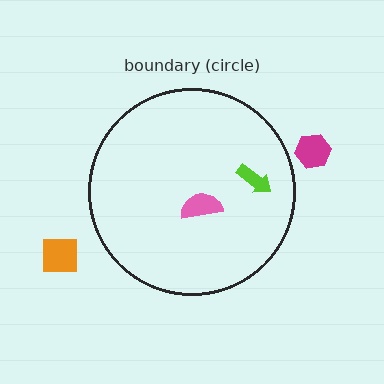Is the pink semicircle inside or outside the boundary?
Inside.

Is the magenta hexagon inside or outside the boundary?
Outside.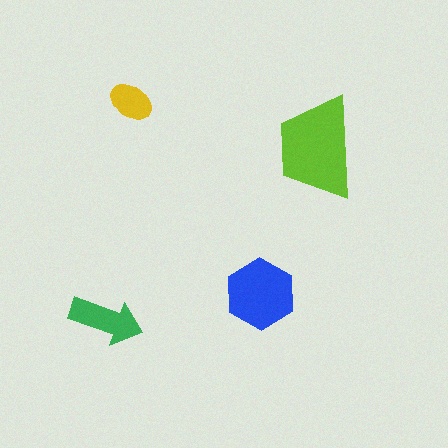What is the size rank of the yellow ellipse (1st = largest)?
4th.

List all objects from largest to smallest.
The lime trapezoid, the blue hexagon, the green arrow, the yellow ellipse.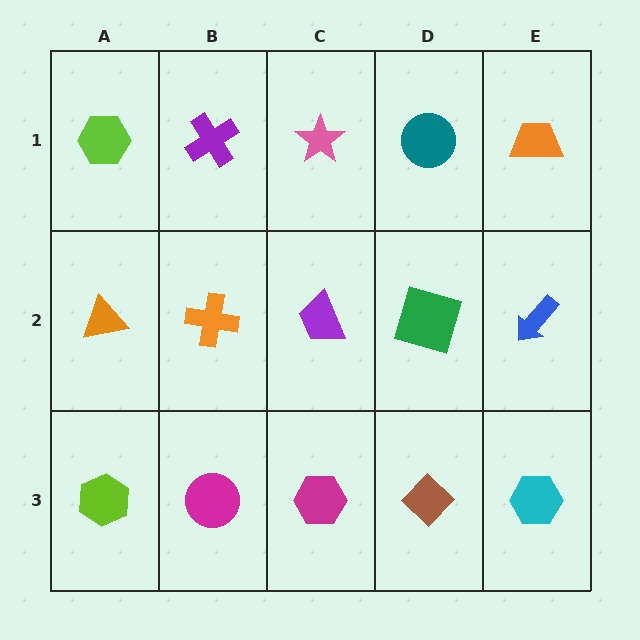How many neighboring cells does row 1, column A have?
2.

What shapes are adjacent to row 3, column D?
A green square (row 2, column D), a magenta hexagon (row 3, column C), a cyan hexagon (row 3, column E).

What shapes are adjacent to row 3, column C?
A purple trapezoid (row 2, column C), a magenta circle (row 3, column B), a brown diamond (row 3, column D).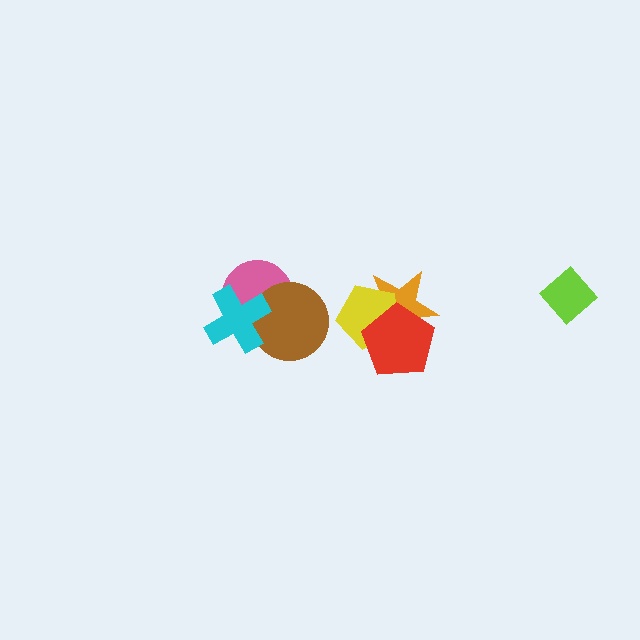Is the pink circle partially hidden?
Yes, it is partially covered by another shape.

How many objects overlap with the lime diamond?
0 objects overlap with the lime diamond.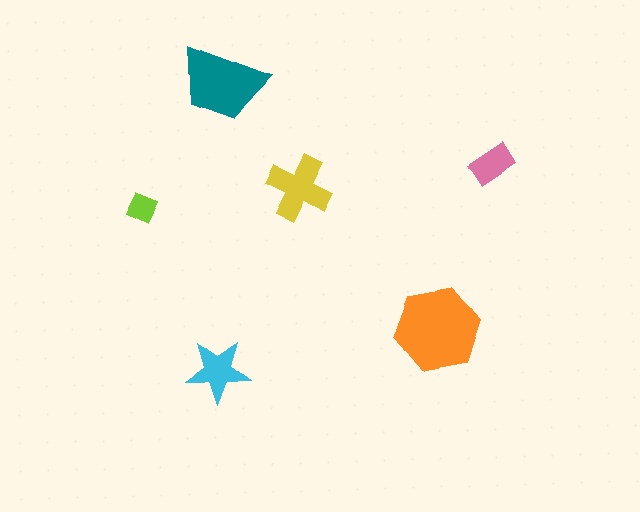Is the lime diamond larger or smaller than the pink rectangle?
Smaller.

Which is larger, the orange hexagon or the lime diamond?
The orange hexagon.